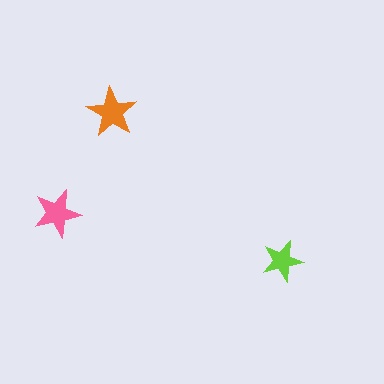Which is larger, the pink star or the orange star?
The orange one.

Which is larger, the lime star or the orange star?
The orange one.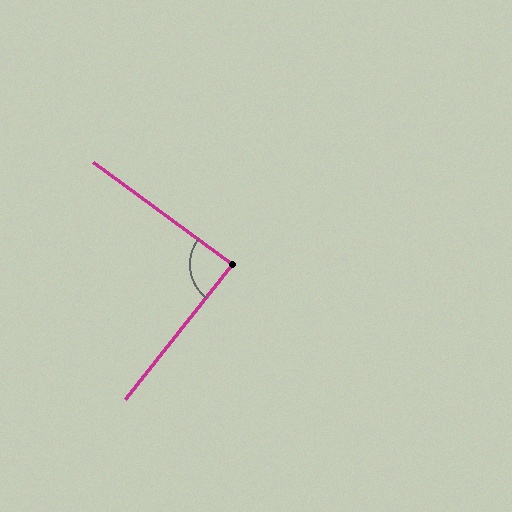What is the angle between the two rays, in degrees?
Approximately 88 degrees.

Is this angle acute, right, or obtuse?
It is approximately a right angle.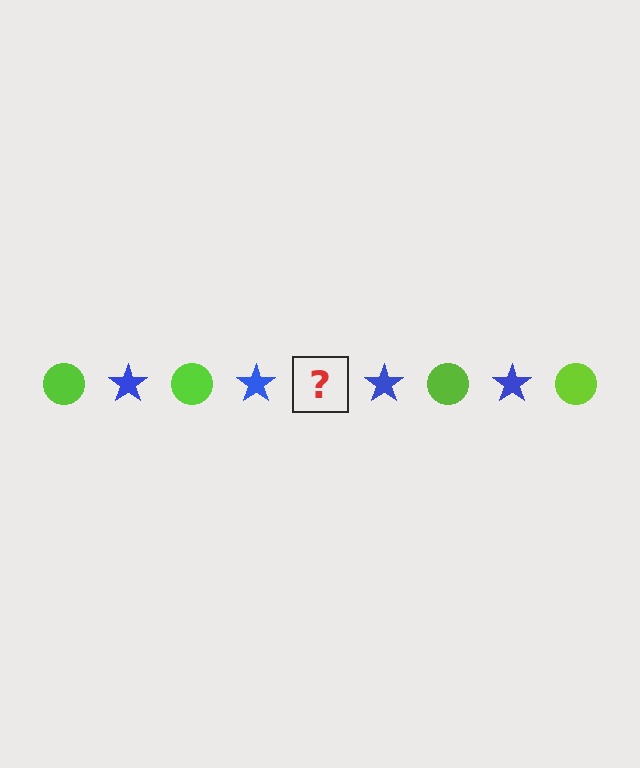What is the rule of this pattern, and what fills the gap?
The rule is that the pattern alternates between lime circle and blue star. The gap should be filled with a lime circle.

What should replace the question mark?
The question mark should be replaced with a lime circle.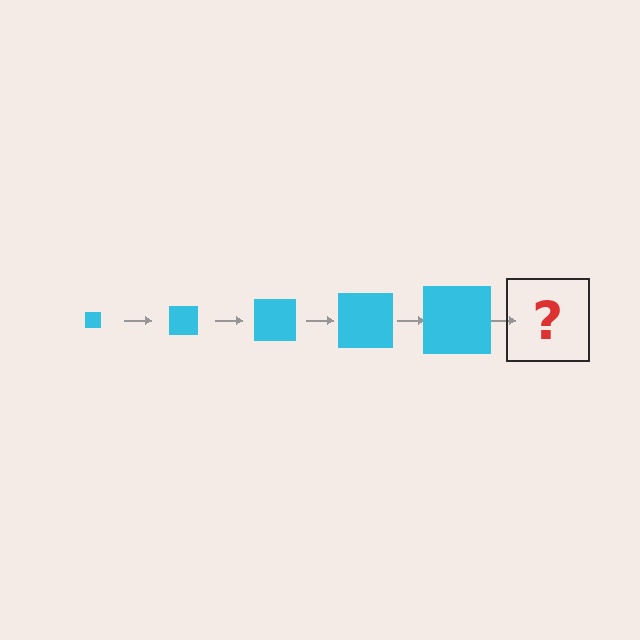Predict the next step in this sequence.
The next step is a cyan square, larger than the previous one.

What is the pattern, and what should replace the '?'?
The pattern is that the square gets progressively larger each step. The '?' should be a cyan square, larger than the previous one.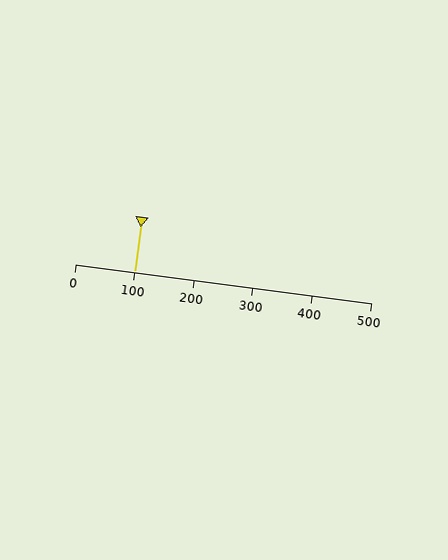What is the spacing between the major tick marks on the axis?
The major ticks are spaced 100 apart.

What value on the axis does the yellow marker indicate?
The marker indicates approximately 100.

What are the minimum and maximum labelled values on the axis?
The axis runs from 0 to 500.